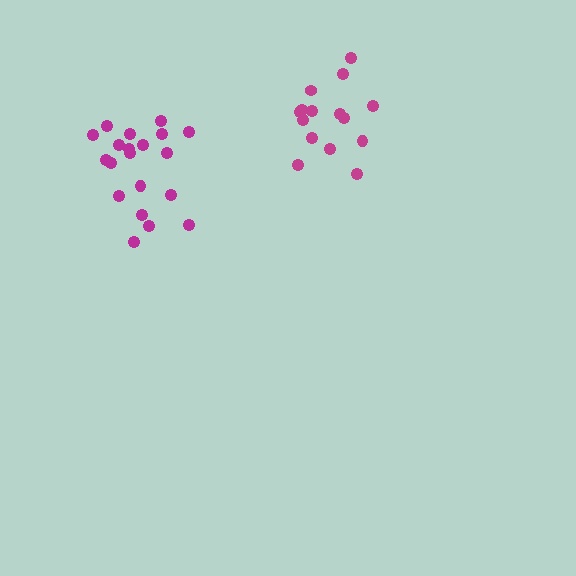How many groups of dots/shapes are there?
There are 2 groups.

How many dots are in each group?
Group 1: 15 dots, Group 2: 20 dots (35 total).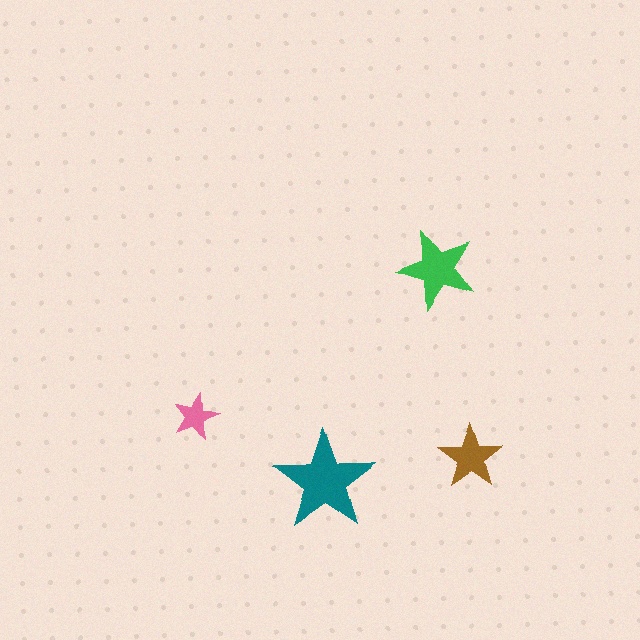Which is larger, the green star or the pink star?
The green one.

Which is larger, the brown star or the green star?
The green one.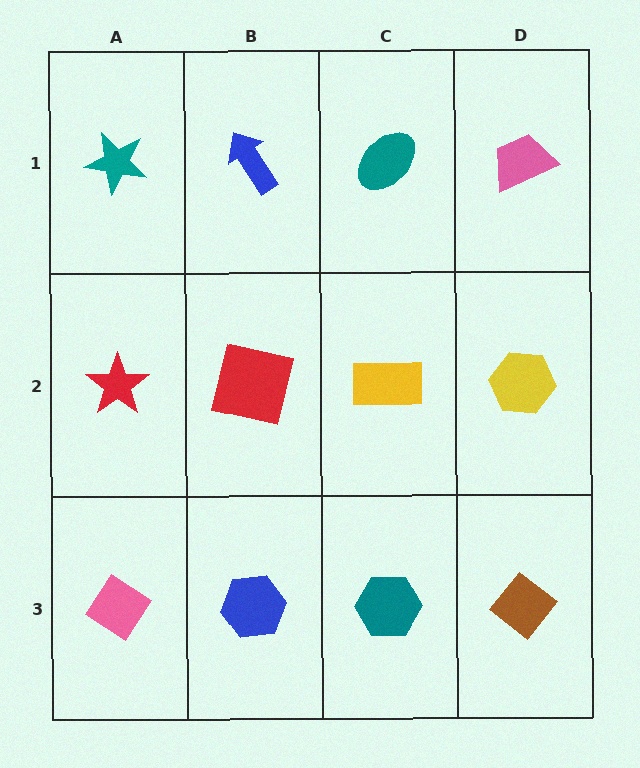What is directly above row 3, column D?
A yellow hexagon.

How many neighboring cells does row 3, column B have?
3.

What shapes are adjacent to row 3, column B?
A red square (row 2, column B), a pink diamond (row 3, column A), a teal hexagon (row 3, column C).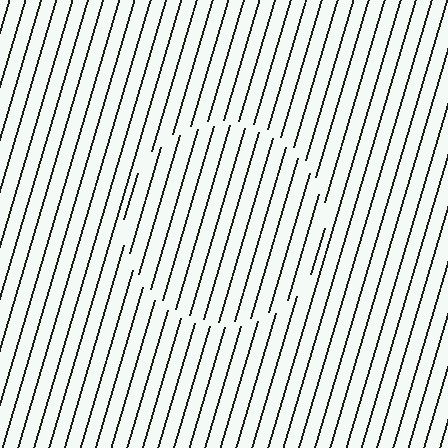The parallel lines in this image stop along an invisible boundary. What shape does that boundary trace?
An illusory circle. The interior of the shape contains the same grating, shifted by half a period — the contour is defined by the phase discontinuity where line-ends from the inner and outer gratings abut.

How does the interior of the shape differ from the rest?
The interior of the shape contains the same grating, shifted by half a period — the contour is defined by the phase discontinuity where line-ends from the inner and outer gratings abut.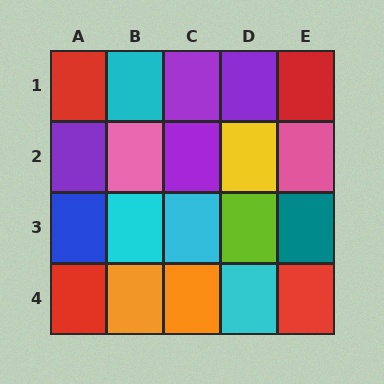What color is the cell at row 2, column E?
Pink.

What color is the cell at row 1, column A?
Red.